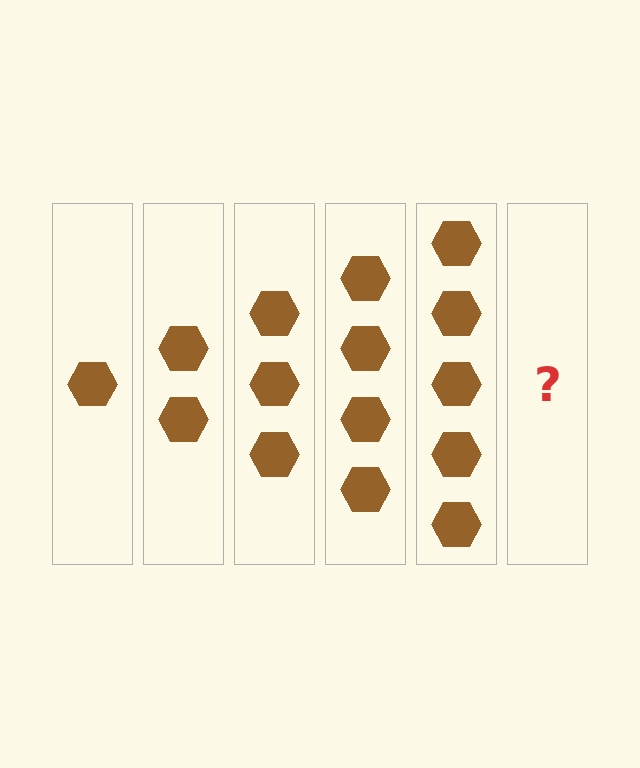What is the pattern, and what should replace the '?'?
The pattern is that each step adds one more hexagon. The '?' should be 6 hexagons.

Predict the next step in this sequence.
The next step is 6 hexagons.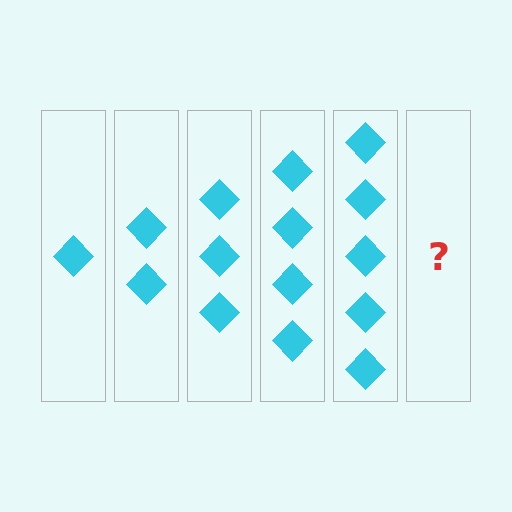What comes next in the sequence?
The next element should be 6 diamonds.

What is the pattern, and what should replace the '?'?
The pattern is that each step adds one more diamond. The '?' should be 6 diamonds.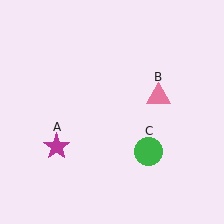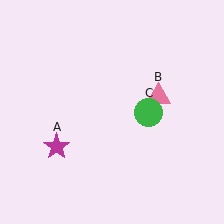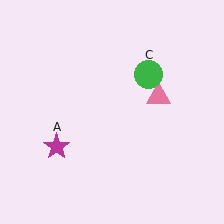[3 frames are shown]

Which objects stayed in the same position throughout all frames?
Magenta star (object A) and pink triangle (object B) remained stationary.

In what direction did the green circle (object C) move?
The green circle (object C) moved up.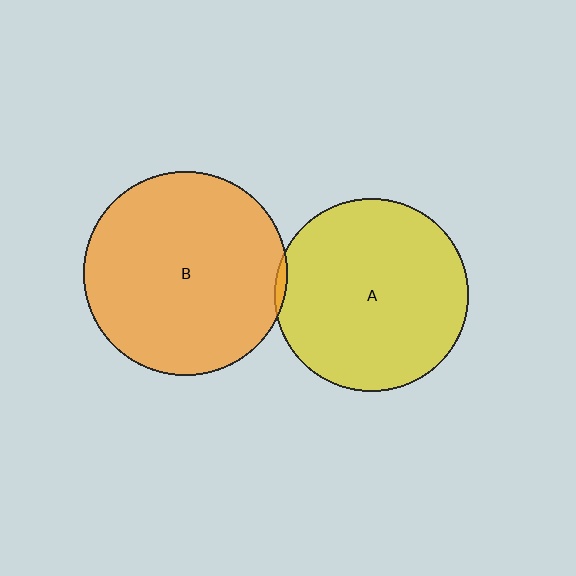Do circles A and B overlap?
Yes.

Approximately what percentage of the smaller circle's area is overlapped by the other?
Approximately 5%.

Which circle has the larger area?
Circle B (orange).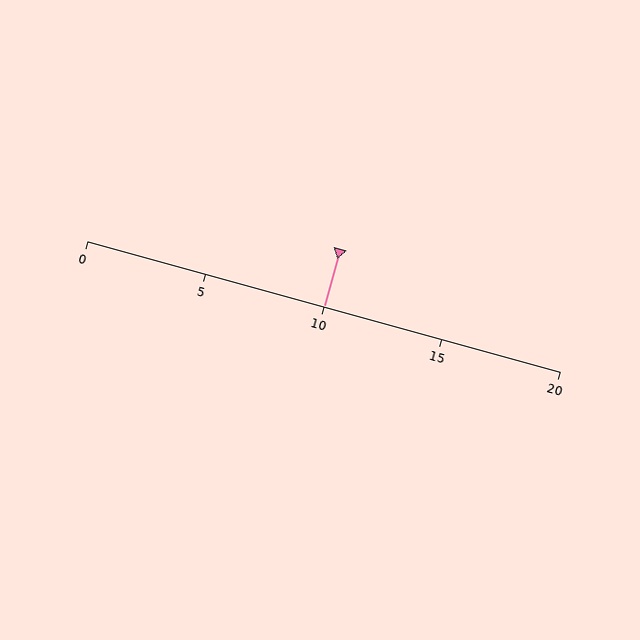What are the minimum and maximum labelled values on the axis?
The axis runs from 0 to 20.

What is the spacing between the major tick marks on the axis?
The major ticks are spaced 5 apart.